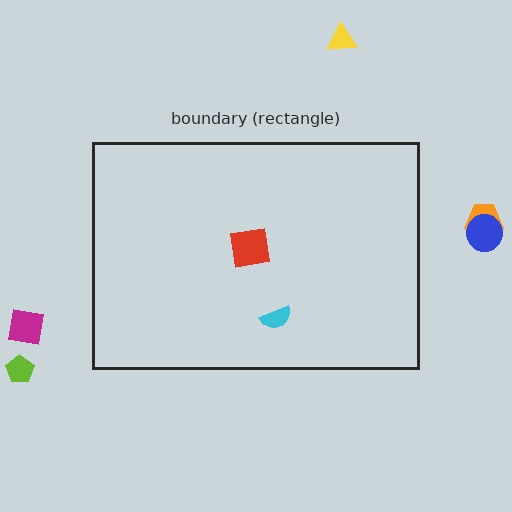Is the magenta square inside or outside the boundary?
Outside.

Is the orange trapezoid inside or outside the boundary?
Outside.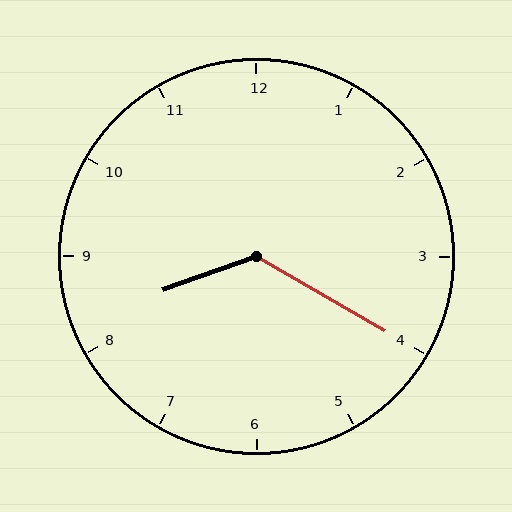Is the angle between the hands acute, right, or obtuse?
It is obtuse.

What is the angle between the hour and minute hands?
Approximately 130 degrees.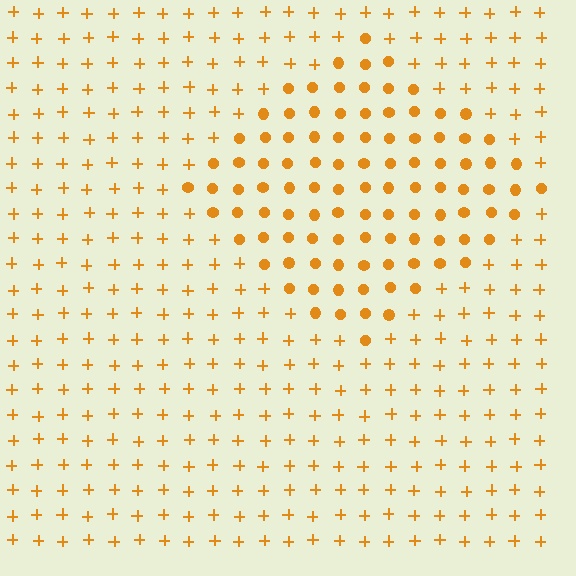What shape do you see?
I see a diamond.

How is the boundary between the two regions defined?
The boundary is defined by a change in element shape: circles inside vs. plus signs outside. All elements share the same color and spacing.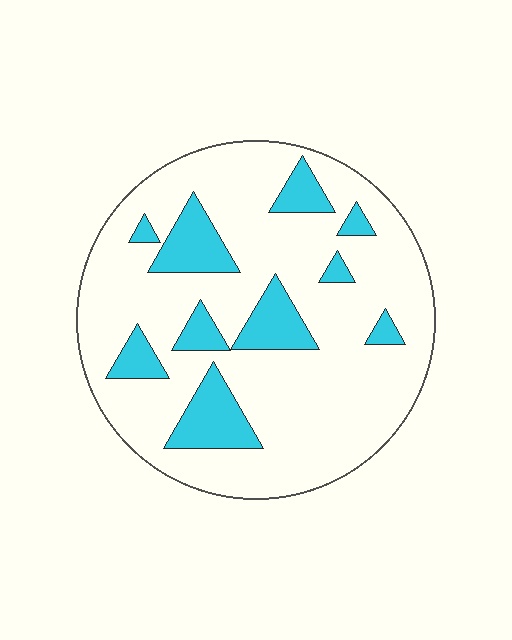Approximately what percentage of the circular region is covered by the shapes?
Approximately 20%.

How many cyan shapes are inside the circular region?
10.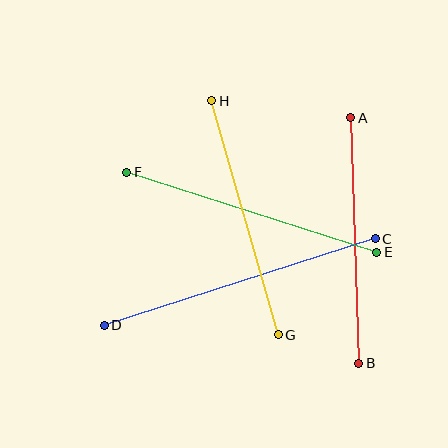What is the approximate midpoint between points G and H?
The midpoint is at approximately (245, 218) pixels.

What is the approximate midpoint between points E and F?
The midpoint is at approximately (252, 212) pixels.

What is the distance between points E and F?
The distance is approximately 263 pixels.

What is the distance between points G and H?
The distance is approximately 243 pixels.